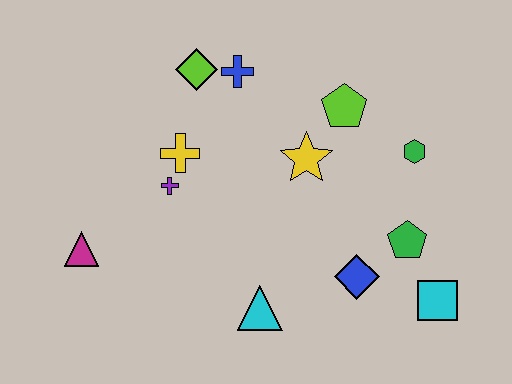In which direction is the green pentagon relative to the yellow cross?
The green pentagon is to the right of the yellow cross.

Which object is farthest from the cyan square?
The magenta triangle is farthest from the cyan square.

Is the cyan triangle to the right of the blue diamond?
No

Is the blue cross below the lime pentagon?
No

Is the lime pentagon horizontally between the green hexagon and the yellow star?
Yes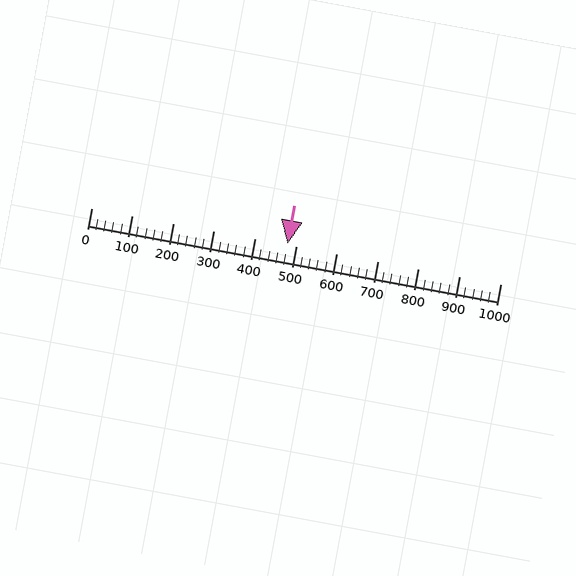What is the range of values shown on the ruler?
The ruler shows values from 0 to 1000.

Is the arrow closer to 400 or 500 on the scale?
The arrow is closer to 500.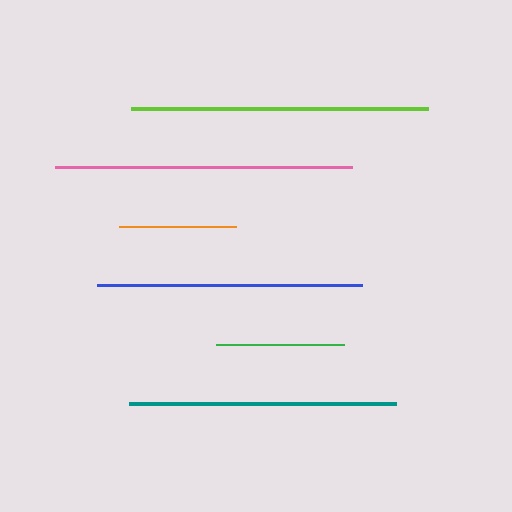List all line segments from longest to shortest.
From longest to shortest: lime, pink, teal, blue, green, orange.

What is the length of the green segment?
The green segment is approximately 128 pixels long.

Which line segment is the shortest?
The orange line is the shortest at approximately 117 pixels.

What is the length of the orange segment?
The orange segment is approximately 117 pixels long.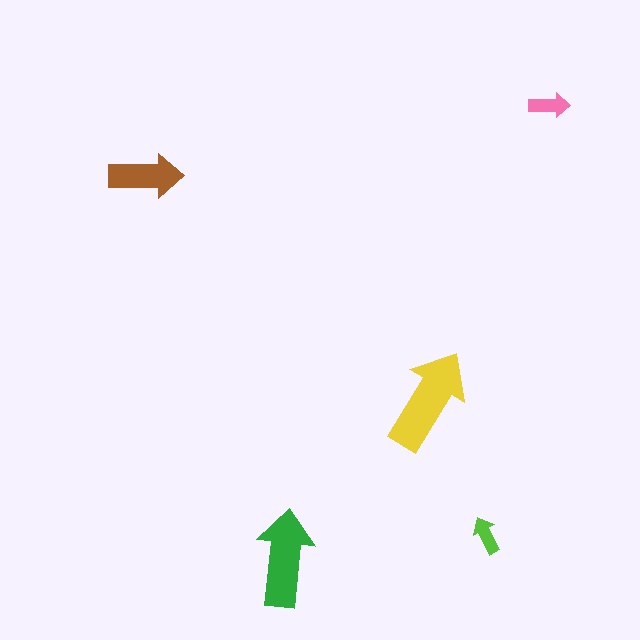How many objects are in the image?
There are 5 objects in the image.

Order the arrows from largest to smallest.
the yellow one, the green one, the brown one, the pink one, the lime one.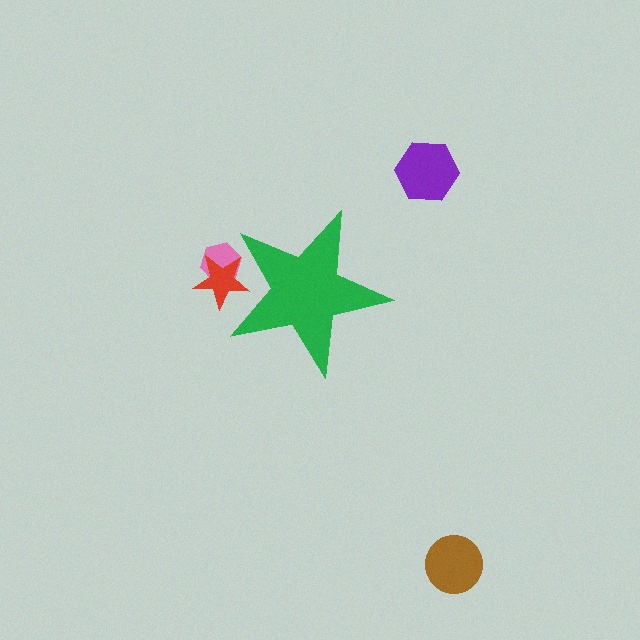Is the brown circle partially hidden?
No, the brown circle is fully visible.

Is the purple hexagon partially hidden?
No, the purple hexagon is fully visible.